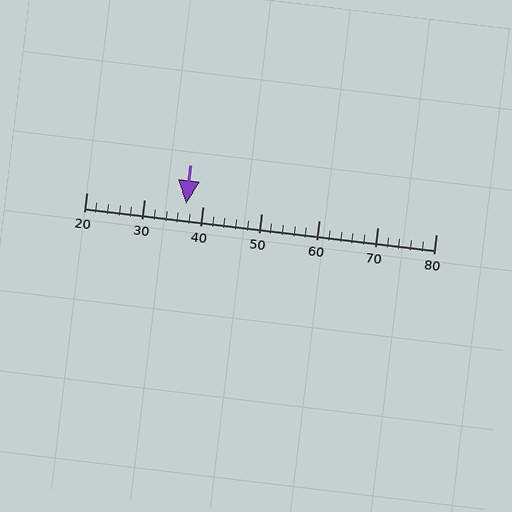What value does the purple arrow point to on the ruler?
The purple arrow points to approximately 37.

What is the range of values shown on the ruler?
The ruler shows values from 20 to 80.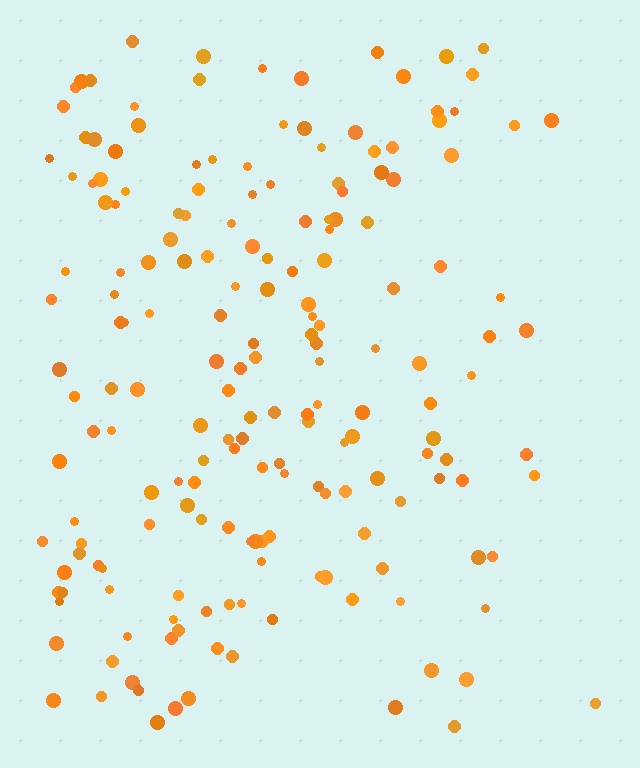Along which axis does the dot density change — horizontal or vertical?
Horizontal.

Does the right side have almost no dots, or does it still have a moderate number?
Still a moderate number, just noticeably fewer than the left.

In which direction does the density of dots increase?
From right to left, with the left side densest.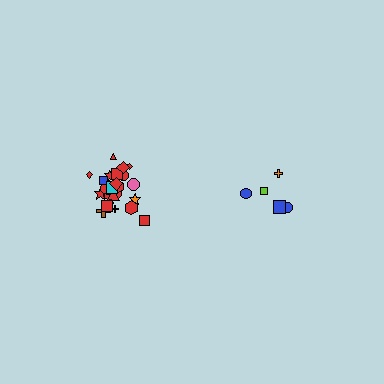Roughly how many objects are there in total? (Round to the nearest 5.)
Roughly 30 objects in total.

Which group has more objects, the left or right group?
The left group.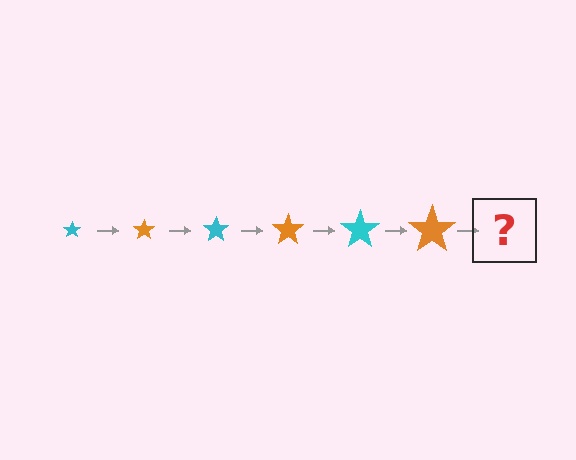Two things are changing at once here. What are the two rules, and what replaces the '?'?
The two rules are that the star grows larger each step and the color cycles through cyan and orange. The '?' should be a cyan star, larger than the previous one.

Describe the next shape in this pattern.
It should be a cyan star, larger than the previous one.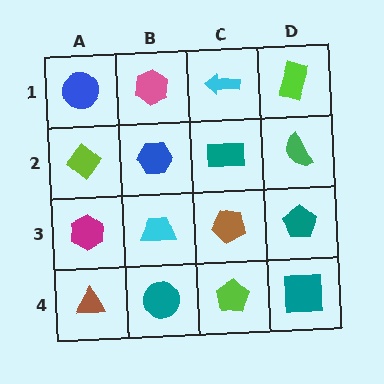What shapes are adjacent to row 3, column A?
A lime diamond (row 2, column A), a brown triangle (row 4, column A), a cyan trapezoid (row 3, column B).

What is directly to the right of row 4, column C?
A teal square.